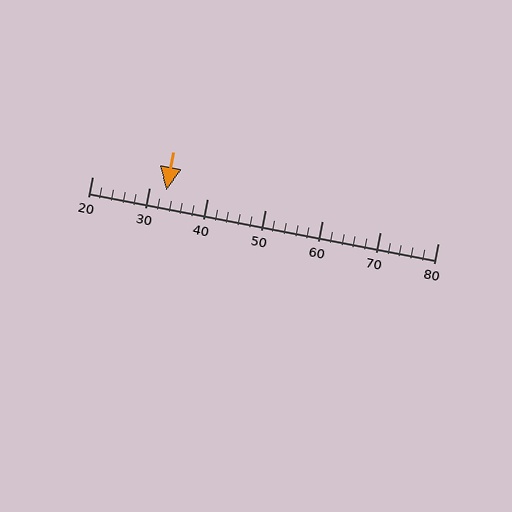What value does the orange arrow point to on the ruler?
The orange arrow points to approximately 33.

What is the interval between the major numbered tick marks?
The major tick marks are spaced 10 units apart.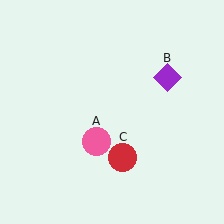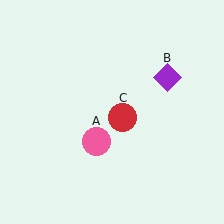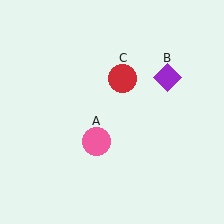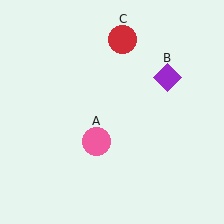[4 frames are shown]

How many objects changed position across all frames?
1 object changed position: red circle (object C).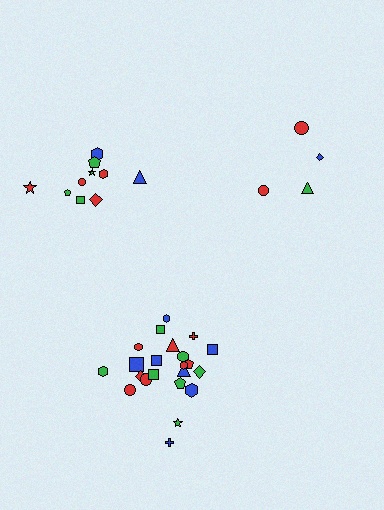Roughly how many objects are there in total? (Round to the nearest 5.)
Roughly 35 objects in total.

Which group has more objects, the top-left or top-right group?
The top-left group.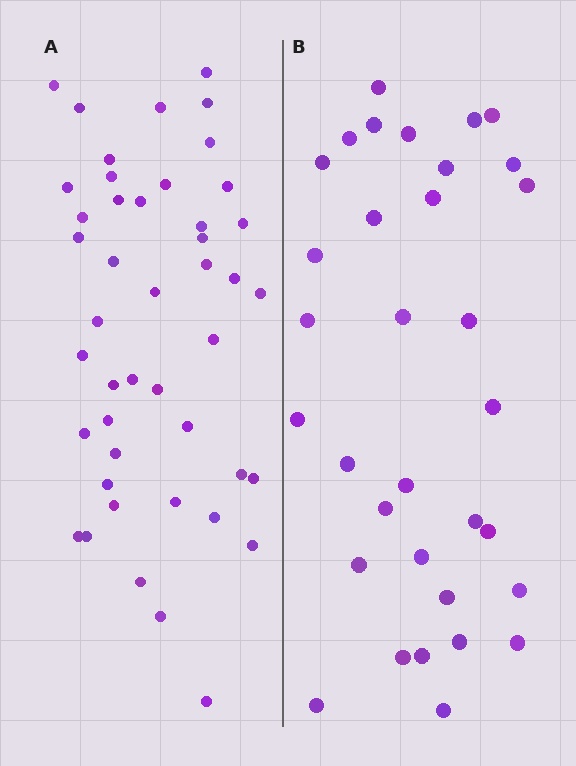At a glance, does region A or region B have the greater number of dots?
Region A (the left region) has more dots.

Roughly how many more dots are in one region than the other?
Region A has roughly 12 or so more dots than region B.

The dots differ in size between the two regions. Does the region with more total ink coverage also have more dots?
No. Region B has more total ink coverage because its dots are larger, but region A actually contains more individual dots. Total area can be misleading — the number of items is what matters here.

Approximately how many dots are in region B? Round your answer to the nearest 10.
About 30 dots. (The exact count is 33, which rounds to 30.)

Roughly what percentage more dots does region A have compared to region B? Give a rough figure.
About 35% more.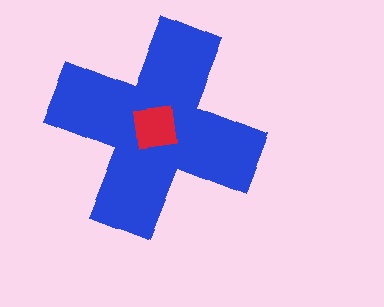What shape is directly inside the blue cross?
The red square.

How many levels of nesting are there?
2.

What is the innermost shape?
The red square.